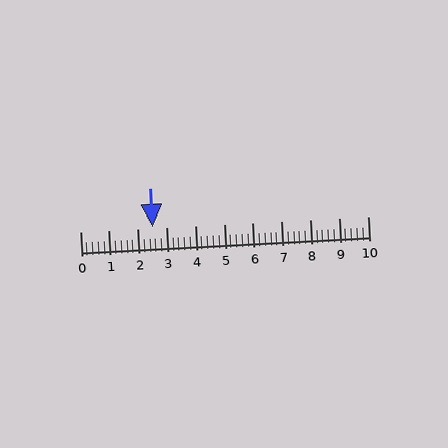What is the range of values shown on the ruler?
The ruler shows values from 0 to 10.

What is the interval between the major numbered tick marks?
The major tick marks are spaced 1 units apart.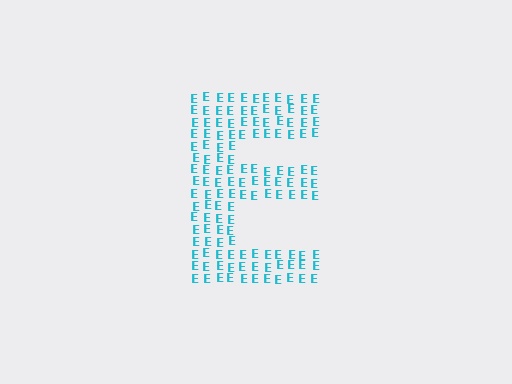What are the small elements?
The small elements are letter E's.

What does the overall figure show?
The overall figure shows the letter E.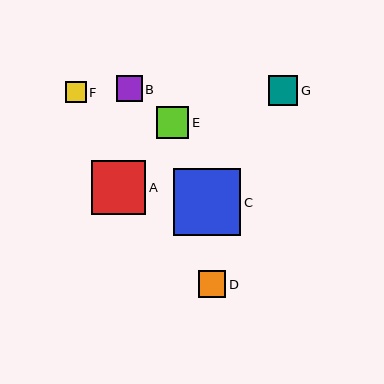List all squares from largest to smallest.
From largest to smallest: C, A, E, G, D, B, F.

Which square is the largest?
Square C is the largest with a size of approximately 67 pixels.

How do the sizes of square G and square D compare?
Square G and square D are approximately the same size.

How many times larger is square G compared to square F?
Square G is approximately 1.4 times the size of square F.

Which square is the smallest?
Square F is the smallest with a size of approximately 21 pixels.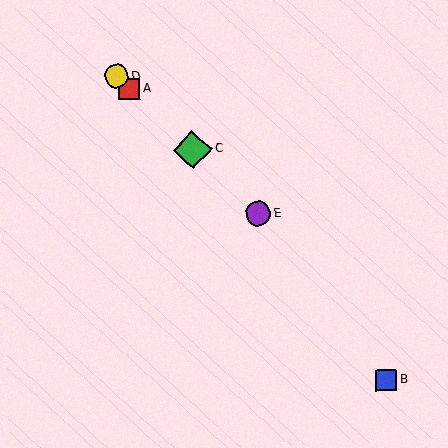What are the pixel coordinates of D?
Object D is at (117, 76).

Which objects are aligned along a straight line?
Objects A, C, D, E are aligned along a straight line.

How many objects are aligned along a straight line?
4 objects (A, C, D, E) are aligned along a straight line.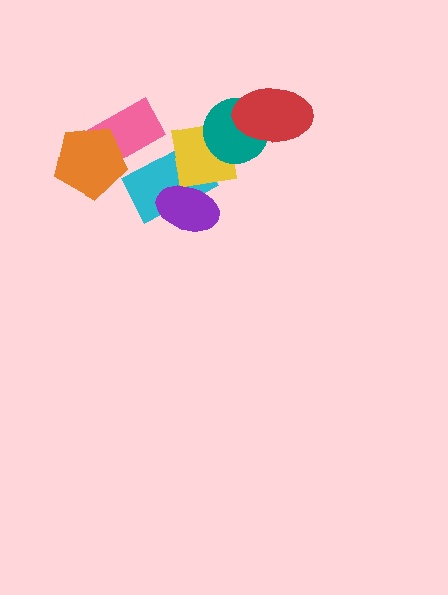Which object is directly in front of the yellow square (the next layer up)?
The teal circle is directly in front of the yellow square.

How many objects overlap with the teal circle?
2 objects overlap with the teal circle.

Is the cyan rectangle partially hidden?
Yes, it is partially covered by another shape.